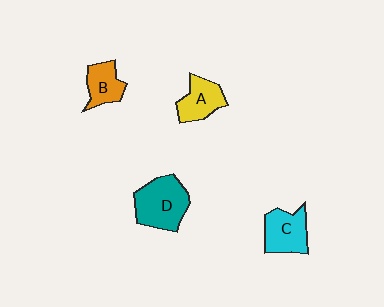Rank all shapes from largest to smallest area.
From largest to smallest: D (teal), C (cyan), A (yellow), B (orange).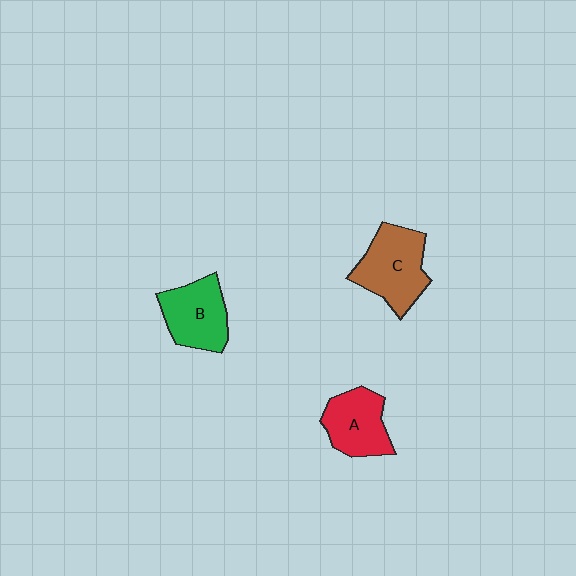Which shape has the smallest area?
Shape A (red).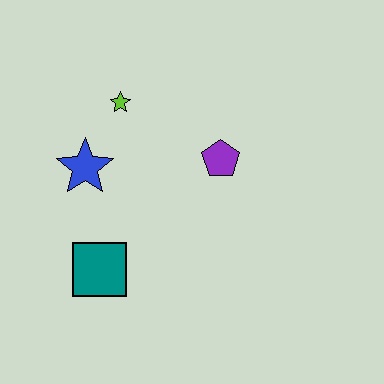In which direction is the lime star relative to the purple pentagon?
The lime star is to the left of the purple pentagon.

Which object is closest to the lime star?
The blue star is closest to the lime star.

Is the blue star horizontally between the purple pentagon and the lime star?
No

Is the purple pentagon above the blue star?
Yes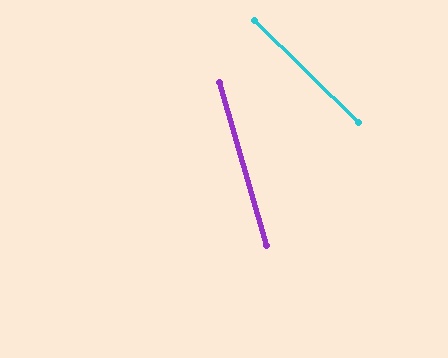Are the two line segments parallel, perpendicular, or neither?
Neither parallel nor perpendicular — they differ by about 29°.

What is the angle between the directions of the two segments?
Approximately 29 degrees.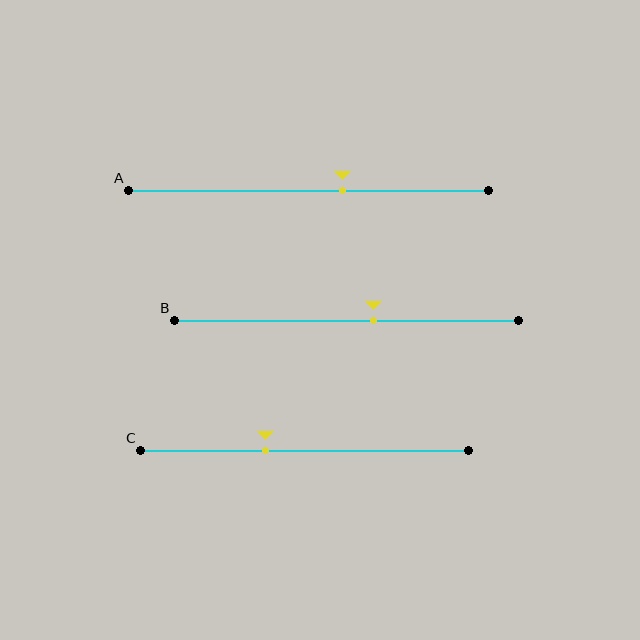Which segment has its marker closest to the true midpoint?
Segment B has its marker closest to the true midpoint.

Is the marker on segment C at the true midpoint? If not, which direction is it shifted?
No, the marker on segment C is shifted to the left by about 12% of the segment length.